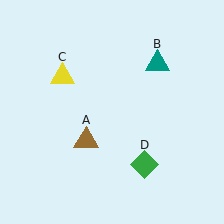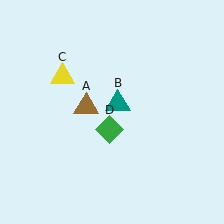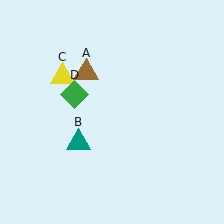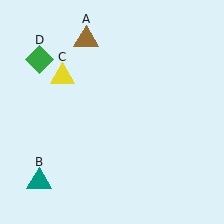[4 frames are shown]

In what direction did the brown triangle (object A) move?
The brown triangle (object A) moved up.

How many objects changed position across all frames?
3 objects changed position: brown triangle (object A), teal triangle (object B), green diamond (object D).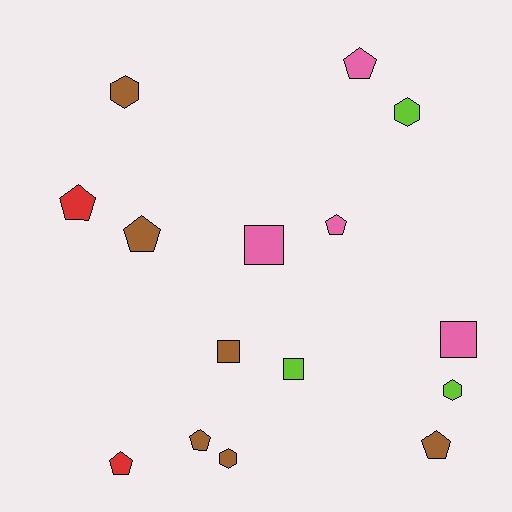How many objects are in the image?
There are 15 objects.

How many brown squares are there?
There is 1 brown square.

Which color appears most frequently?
Brown, with 6 objects.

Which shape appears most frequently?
Pentagon, with 7 objects.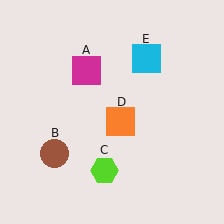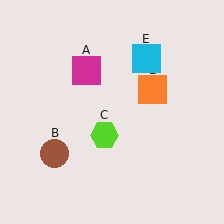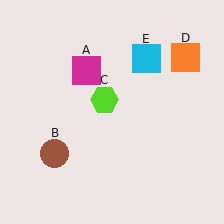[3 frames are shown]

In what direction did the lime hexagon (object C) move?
The lime hexagon (object C) moved up.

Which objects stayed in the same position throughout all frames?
Magenta square (object A) and brown circle (object B) and cyan square (object E) remained stationary.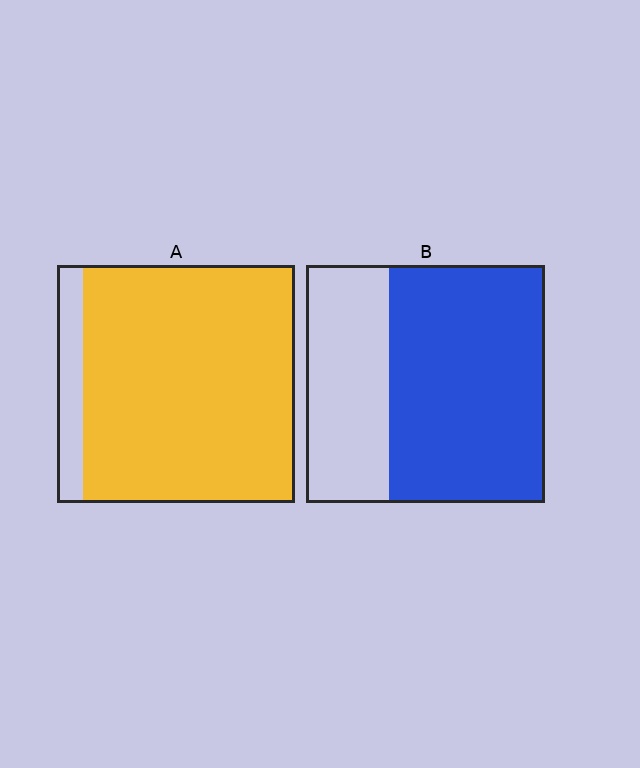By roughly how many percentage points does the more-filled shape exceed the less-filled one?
By roughly 25 percentage points (A over B).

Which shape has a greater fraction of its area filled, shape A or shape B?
Shape A.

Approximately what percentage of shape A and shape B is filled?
A is approximately 90% and B is approximately 65%.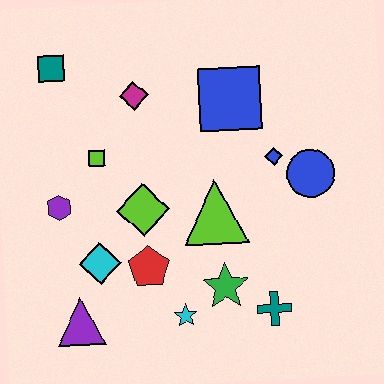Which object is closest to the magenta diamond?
The lime square is closest to the magenta diamond.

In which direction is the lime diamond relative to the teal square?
The lime diamond is below the teal square.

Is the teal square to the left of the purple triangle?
Yes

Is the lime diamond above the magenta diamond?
No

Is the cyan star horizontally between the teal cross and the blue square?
No